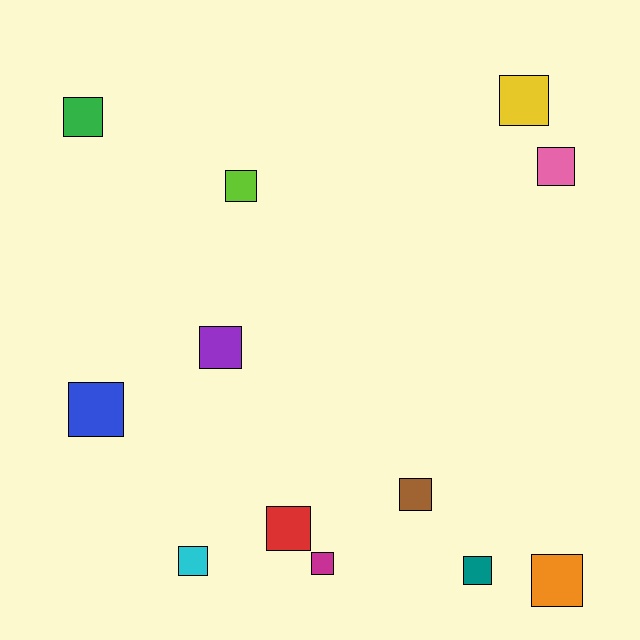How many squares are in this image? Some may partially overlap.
There are 12 squares.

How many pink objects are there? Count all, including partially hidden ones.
There is 1 pink object.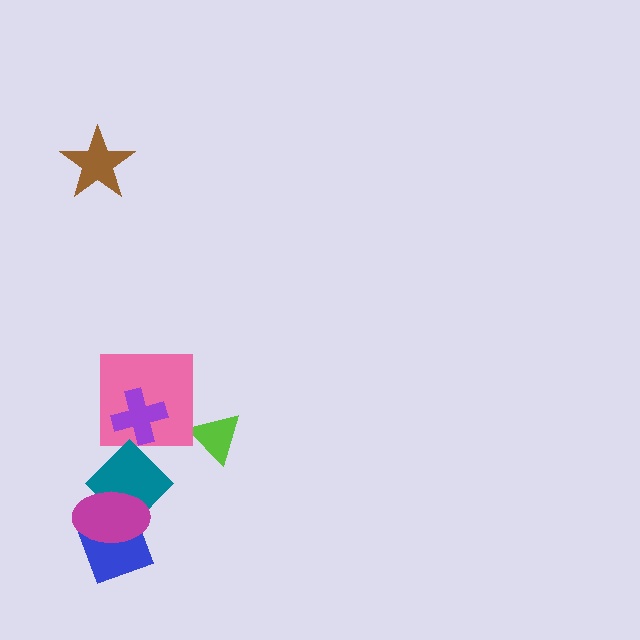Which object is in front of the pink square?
The purple cross is in front of the pink square.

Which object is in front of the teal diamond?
The magenta ellipse is in front of the teal diamond.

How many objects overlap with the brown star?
0 objects overlap with the brown star.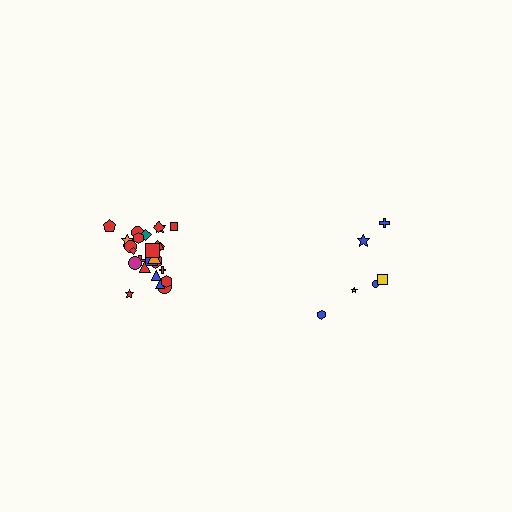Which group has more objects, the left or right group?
The left group.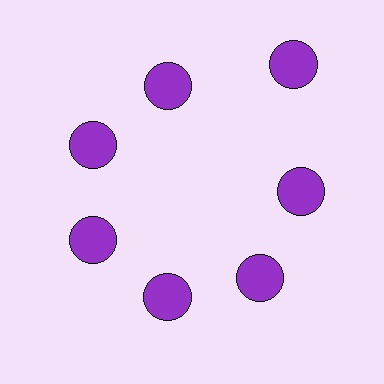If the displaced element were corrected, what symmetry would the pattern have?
It would have 7-fold rotational symmetry — the pattern would map onto itself every 51 degrees.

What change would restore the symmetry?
The symmetry would be restored by moving it inward, back onto the ring so that all 7 circles sit at equal angles and equal distance from the center.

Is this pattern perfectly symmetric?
No. The 7 purple circles are arranged in a ring, but one element near the 1 o'clock position is pushed outward from the center, breaking the 7-fold rotational symmetry.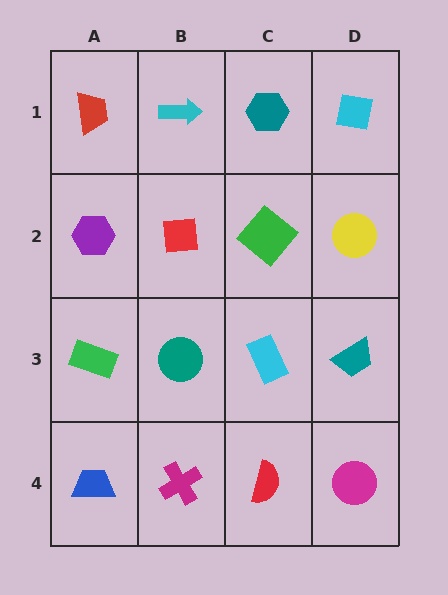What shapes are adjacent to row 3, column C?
A green diamond (row 2, column C), a red semicircle (row 4, column C), a teal circle (row 3, column B), a teal trapezoid (row 3, column D).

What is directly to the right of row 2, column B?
A green diamond.